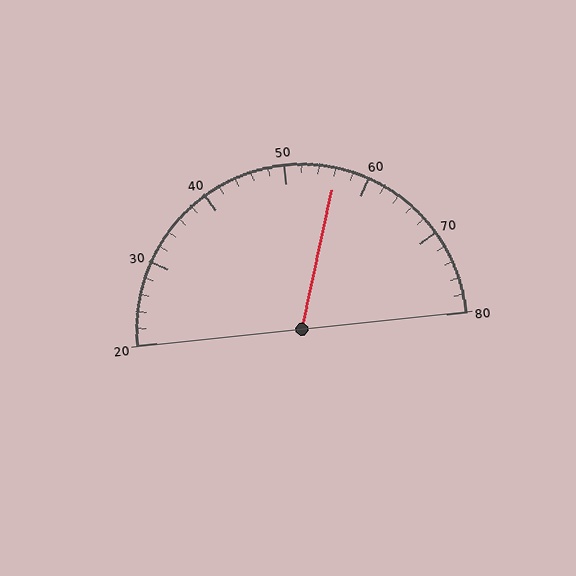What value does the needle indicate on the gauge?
The needle indicates approximately 56.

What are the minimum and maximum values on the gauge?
The gauge ranges from 20 to 80.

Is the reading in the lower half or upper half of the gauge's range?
The reading is in the upper half of the range (20 to 80).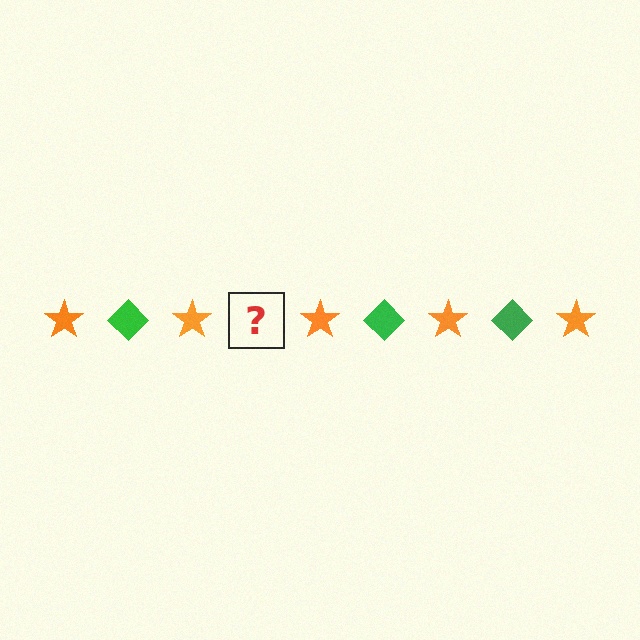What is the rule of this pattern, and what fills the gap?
The rule is that the pattern alternates between orange star and green diamond. The gap should be filled with a green diamond.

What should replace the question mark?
The question mark should be replaced with a green diamond.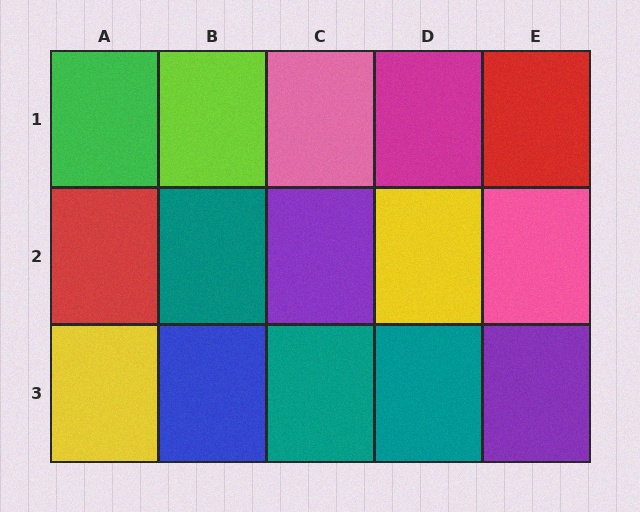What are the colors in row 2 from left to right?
Red, teal, purple, yellow, pink.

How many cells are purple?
2 cells are purple.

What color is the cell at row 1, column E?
Red.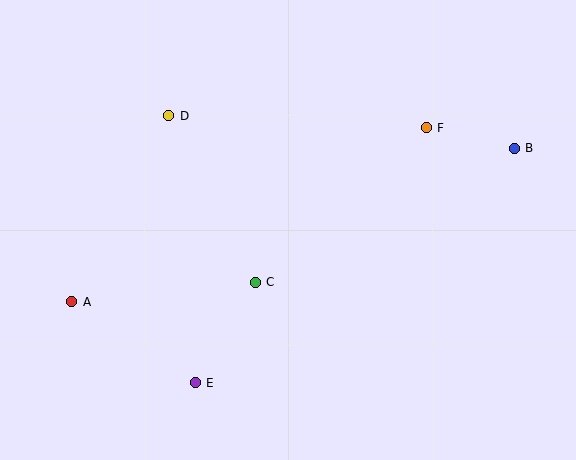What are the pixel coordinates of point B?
Point B is at (514, 148).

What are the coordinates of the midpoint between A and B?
The midpoint between A and B is at (293, 225).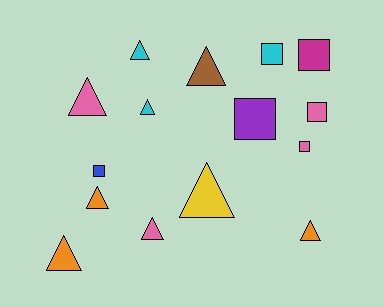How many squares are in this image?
There are 6 squares.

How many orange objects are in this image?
There are 3 orange objects.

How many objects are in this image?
There are 15 objects.